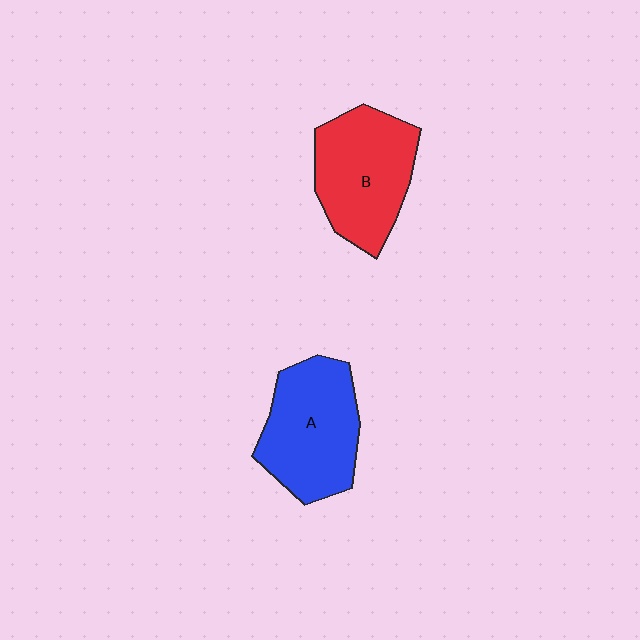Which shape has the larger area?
Shape A (blue).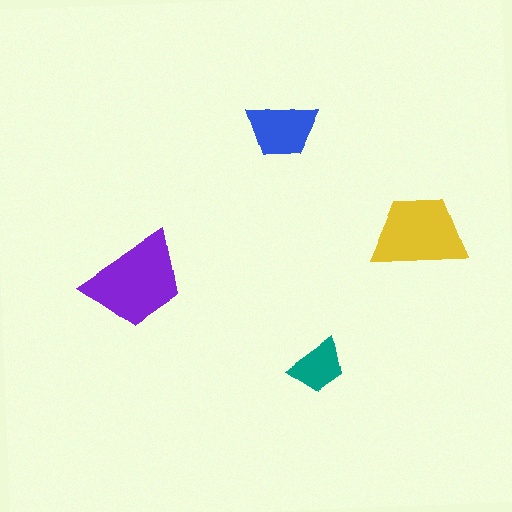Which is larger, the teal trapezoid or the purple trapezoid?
The purple one.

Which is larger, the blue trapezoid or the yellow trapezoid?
The yellow one.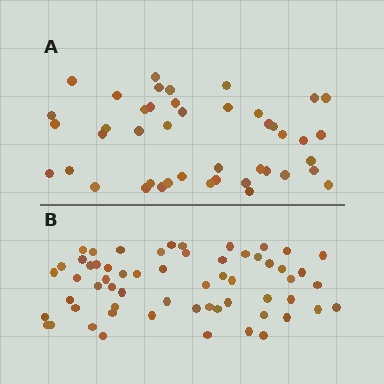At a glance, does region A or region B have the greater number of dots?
Region B (the bottom region) has more dots.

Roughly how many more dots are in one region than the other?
Region B has approximately 15 more dots than region A.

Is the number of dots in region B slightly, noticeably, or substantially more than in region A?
Region B has noticeably more, but not dramatically so. The ratio is roughly 1.4 to 1.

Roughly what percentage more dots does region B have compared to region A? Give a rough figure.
About 35% more.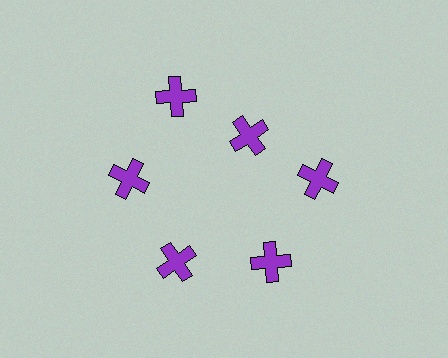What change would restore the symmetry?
The symmetry would be restored by moving it outward, back onto the ring so that all 6 crosses sit at equal angles and equal distance from the center.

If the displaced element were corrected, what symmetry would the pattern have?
It would have 6-fold rotational symmetry — the pattern would map onto itself every 60 degrees.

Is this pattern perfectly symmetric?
No. The 6 purple crosses are arranged in a ring, but one element near the 1 o'clock position is pulled inward toward the center, breaking the 6-fold rotational symmetry.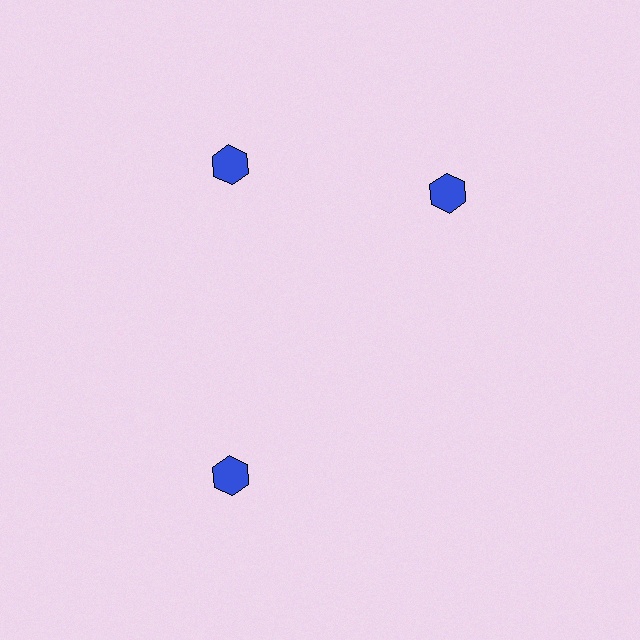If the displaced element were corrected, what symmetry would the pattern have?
It would have 3-fold rotational symmetry — the pattern would map onto itself every 120 degrees.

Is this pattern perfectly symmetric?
No. The 3 blue hexagons are arranged in a ring, but one element near the 3 o'clock position is rotated out of alignment along the ring, breaking the 3-fold rotational symmetry.